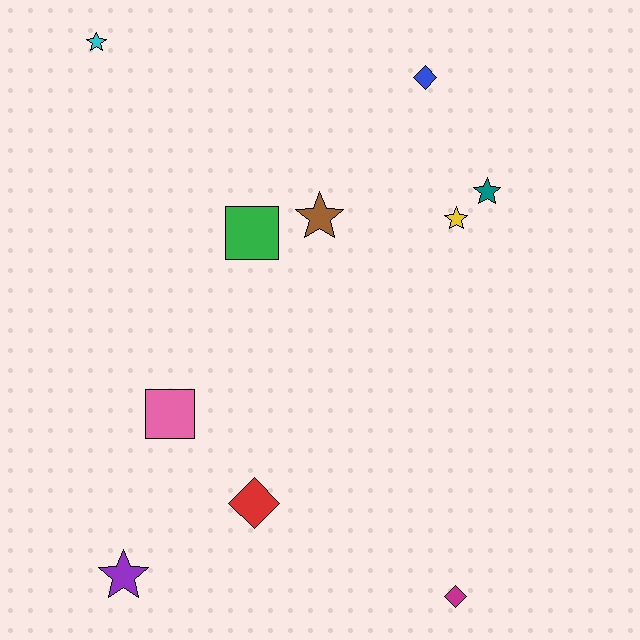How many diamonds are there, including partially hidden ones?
There are 3 diamonds.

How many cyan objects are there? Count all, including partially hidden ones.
There is 1 cyan object.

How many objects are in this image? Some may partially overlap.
There are 10 objects.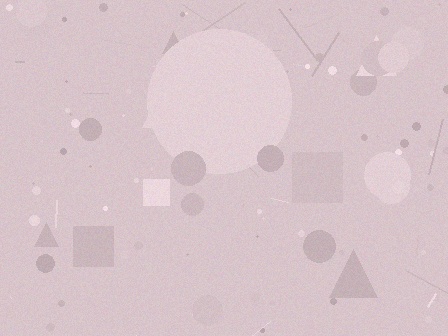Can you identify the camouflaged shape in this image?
The camouflaged shape is a circle.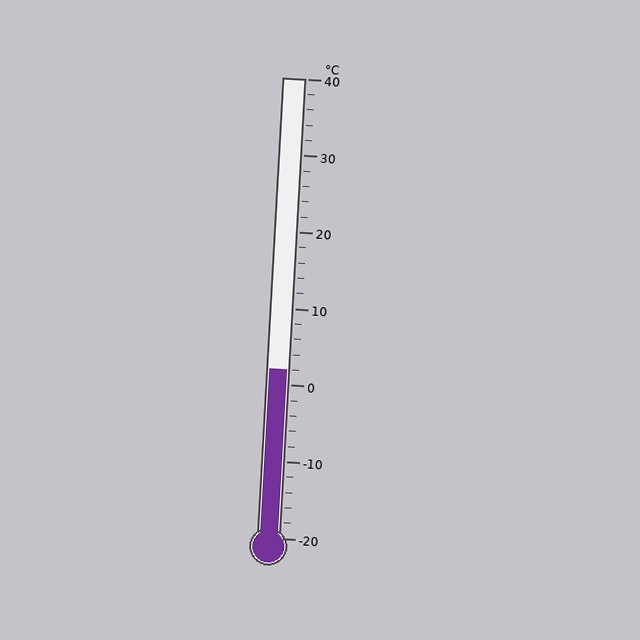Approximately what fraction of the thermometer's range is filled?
The thermometer is filled to approximately 35% of its range.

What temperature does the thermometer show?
The thermometer shows approximately 2°C.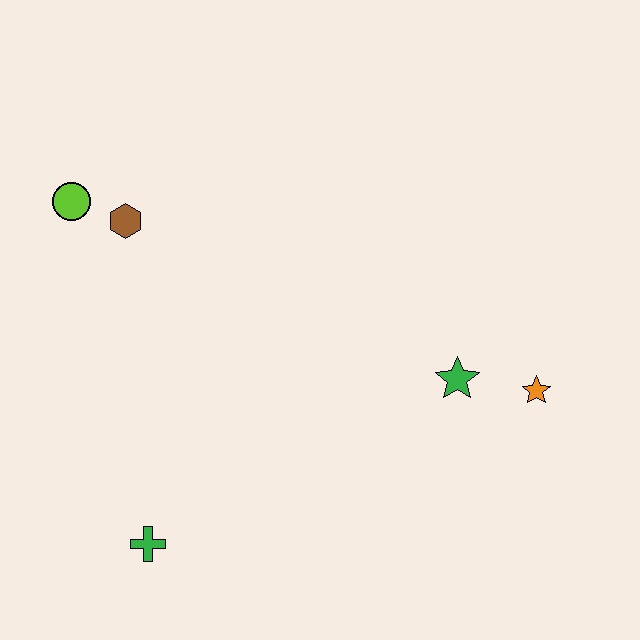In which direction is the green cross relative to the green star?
The green cross is to the left of the green star.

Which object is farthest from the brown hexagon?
The orange star is farthest from the brown hexagon.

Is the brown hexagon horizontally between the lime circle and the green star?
Yes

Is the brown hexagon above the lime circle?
No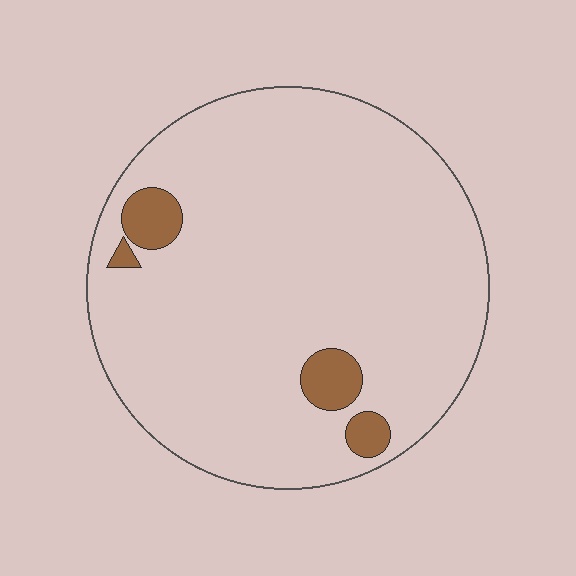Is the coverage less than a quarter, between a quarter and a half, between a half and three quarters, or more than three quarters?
Less than a quarter.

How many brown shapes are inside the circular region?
4.